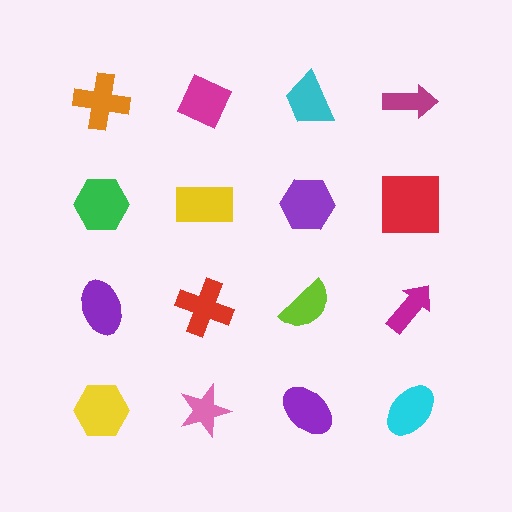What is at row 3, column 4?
A magenta arrow.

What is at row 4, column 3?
A purple ellipse.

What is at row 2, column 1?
A green hexagon.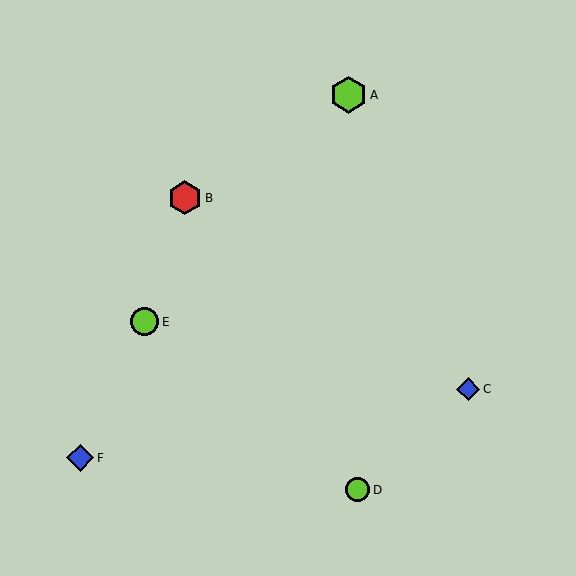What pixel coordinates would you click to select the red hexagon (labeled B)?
Click at (185, 198) to select the red hexagon B.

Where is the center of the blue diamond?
The center of the blue diamond is at (468, 389).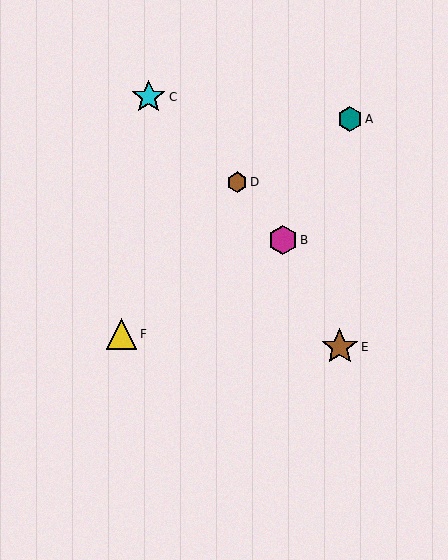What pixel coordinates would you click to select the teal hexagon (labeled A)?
Click at (350, 119) to select the teal hexagon A.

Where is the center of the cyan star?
The center of the cyan star is at (149, 97).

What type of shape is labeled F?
Shape F is a yellow triangle.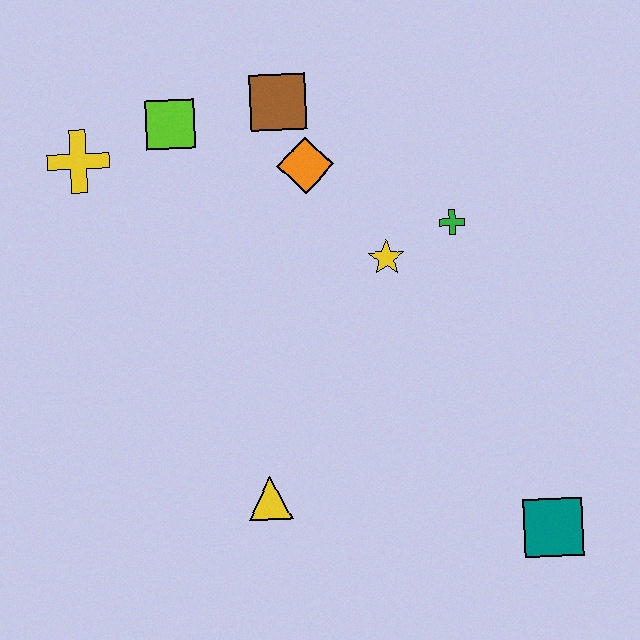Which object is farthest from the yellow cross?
The teal square is farthest from the yellow cross.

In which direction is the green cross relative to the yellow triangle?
The green cross is above the yellow triangle.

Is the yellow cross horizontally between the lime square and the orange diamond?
No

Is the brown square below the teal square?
No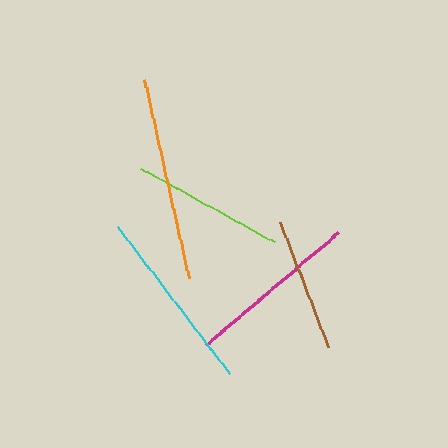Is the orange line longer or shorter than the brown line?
The orange line is longer than the brown line.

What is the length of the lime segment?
The lime segment is approximately 152 pixels long.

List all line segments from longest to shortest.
From longest to shortest: orange, cyan, magenta, lime, brown.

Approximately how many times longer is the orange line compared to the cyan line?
The orange line is approximately 1.1 times the length of the cyan line.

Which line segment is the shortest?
The brown line is the shortest at approximately 133 pixels.